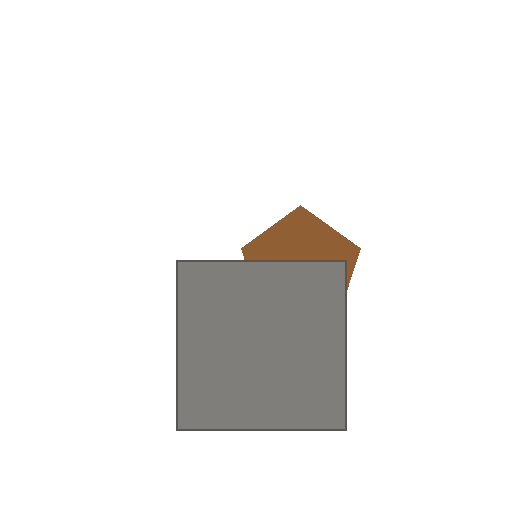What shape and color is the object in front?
The object in front is a gray square.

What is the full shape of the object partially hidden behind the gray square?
The partially hidden object is a brown pentagon.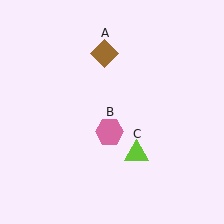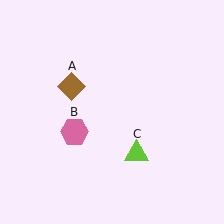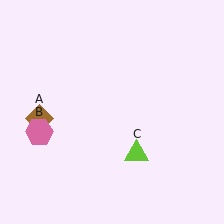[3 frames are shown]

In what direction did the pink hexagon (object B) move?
The pink hexagon (object B) moved left.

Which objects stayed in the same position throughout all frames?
Lime triangle (object C) remained stationary.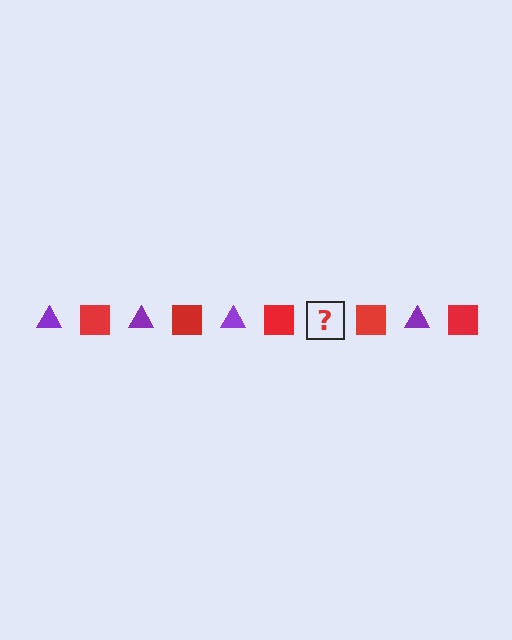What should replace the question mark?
The question mark should be replaced with a purple triangle.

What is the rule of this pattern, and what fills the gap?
The rule is that the pattern alternates between purple triangle and red square. The gap should be filled with a purple triangle.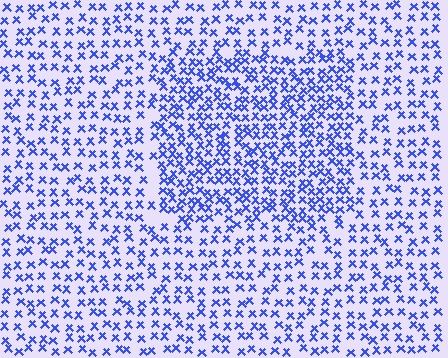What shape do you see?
I see a rectangle.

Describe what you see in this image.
The image contains small blue elements arranged at two different densities. A rectangle-shaped region is visible where the elements are more densely packed than the surrounding area.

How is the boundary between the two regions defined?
The boundary is defined by a change in element density (approximately 1.7x ratio). All elements are the same color, size, and shape.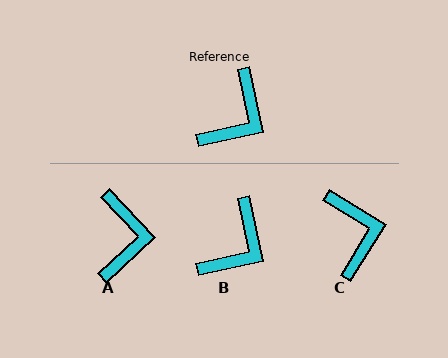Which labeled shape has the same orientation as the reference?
B.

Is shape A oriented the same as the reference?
No, it is off by about 31 degrees.